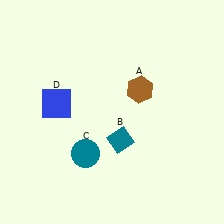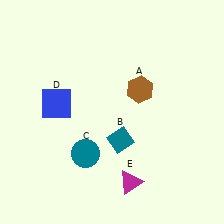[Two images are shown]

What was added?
A magenta triangle (E) was added in Image 2.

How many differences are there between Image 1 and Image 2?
There is 1 difference between the two images.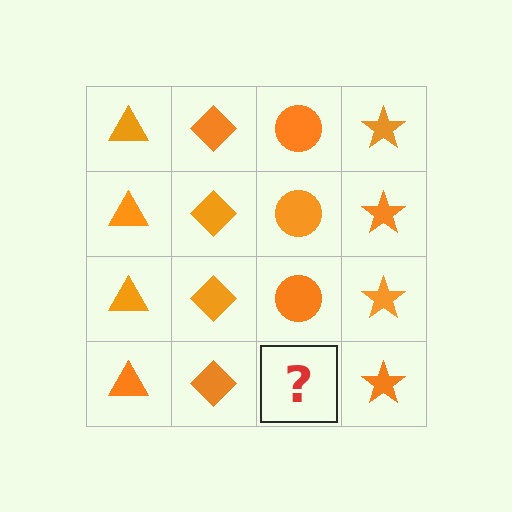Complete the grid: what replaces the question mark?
The question mark should be replaced with an orange circle.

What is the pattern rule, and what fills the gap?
The rule is that each column has a consistent shape. The gap should be filled with an orange circle.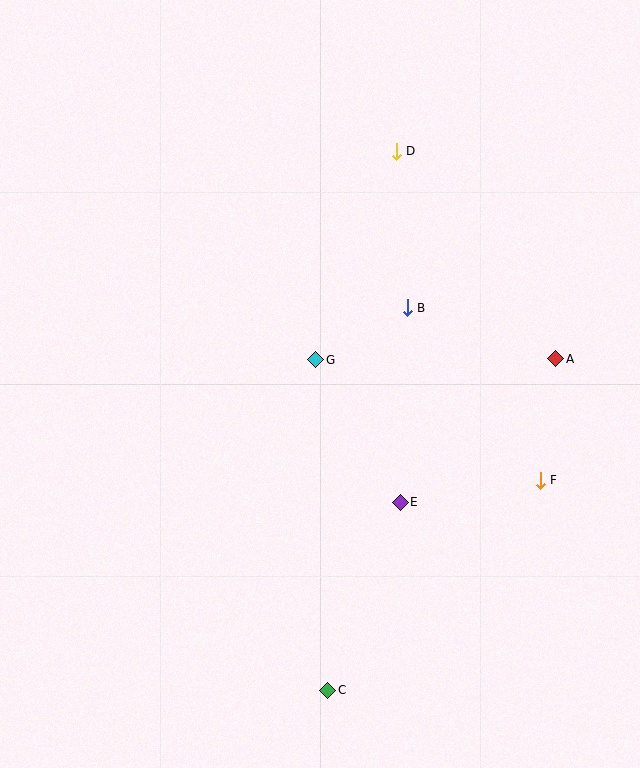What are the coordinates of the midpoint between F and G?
The midpoint between F and G is at (428, 420).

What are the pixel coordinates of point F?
Point F is at (540, 480).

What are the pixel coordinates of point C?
Point C is at (328, 690).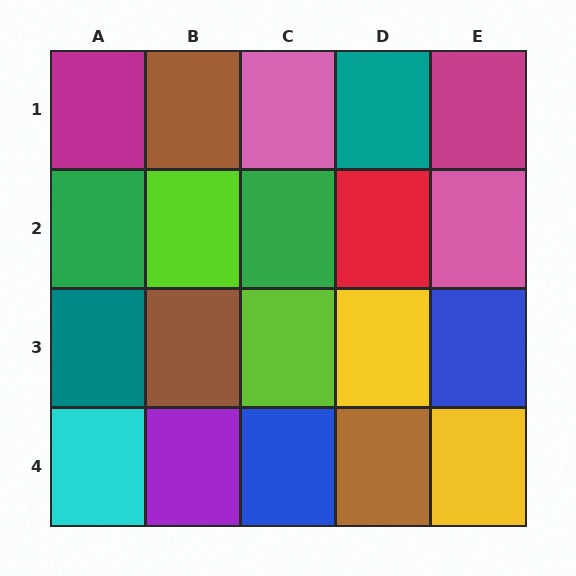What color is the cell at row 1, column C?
Pink.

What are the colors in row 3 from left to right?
Teal, brown, lime, yellow, blue.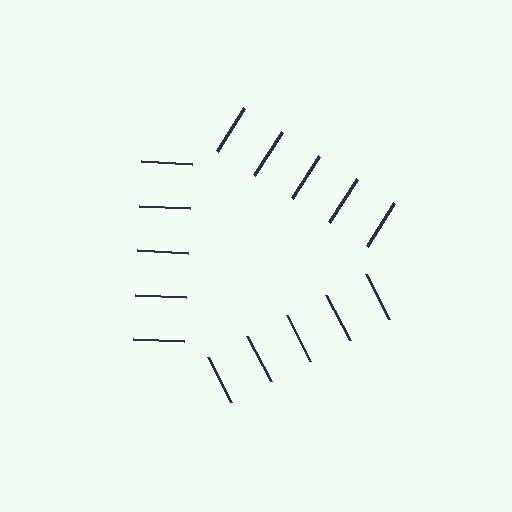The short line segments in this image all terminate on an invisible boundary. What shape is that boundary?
An illusory triangle — the line segments terminate on its edges but no continuous stroke is drawn.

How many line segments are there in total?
15 — 5 along each of the 3 edges.